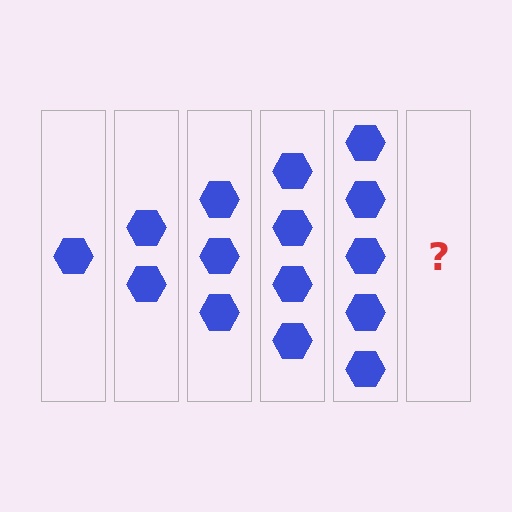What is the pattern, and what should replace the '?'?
The pattern is that each step adds one more hexagon. The '?' should be 6 hexagons.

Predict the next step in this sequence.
The next step is 6 hexagons.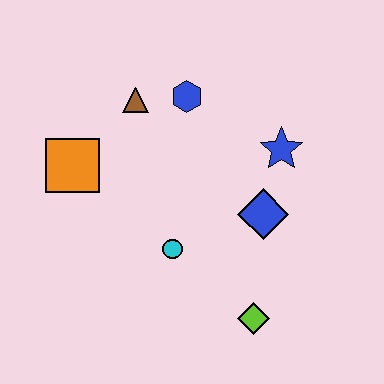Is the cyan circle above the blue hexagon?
No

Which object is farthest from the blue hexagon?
The lime diamond is farthest from the blue hexagon.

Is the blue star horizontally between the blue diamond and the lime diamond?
No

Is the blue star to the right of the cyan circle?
Yes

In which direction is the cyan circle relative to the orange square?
The cyan circle is to the right of the orange square.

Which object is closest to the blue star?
The blue diamond is closest to the blue star.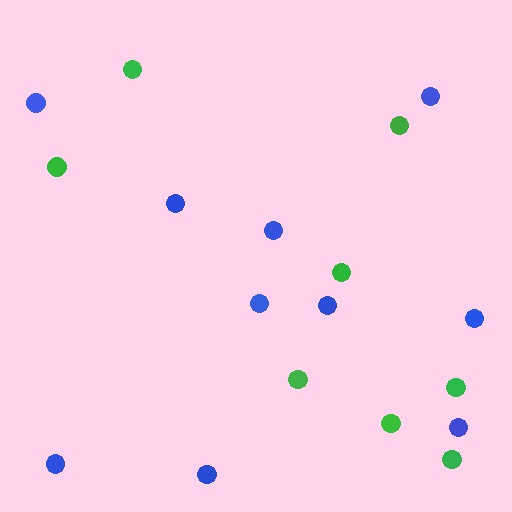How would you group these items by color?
There are 2 groups: one group of blue circles (10) and one group of green circles (8).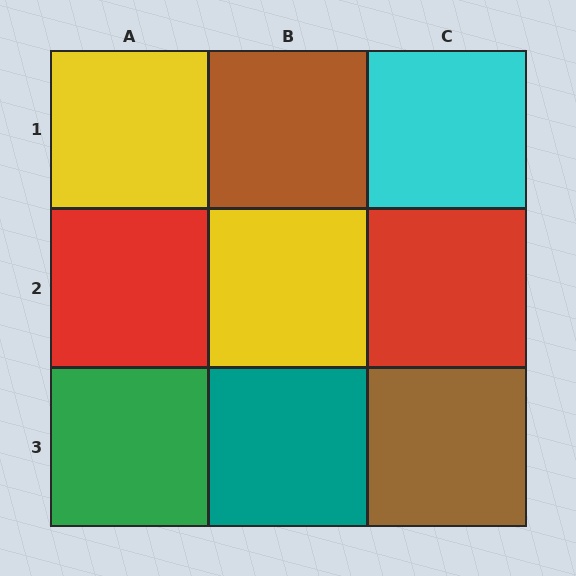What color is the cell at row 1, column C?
Cyan.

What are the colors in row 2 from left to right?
Red, yellow, red.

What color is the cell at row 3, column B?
Teal.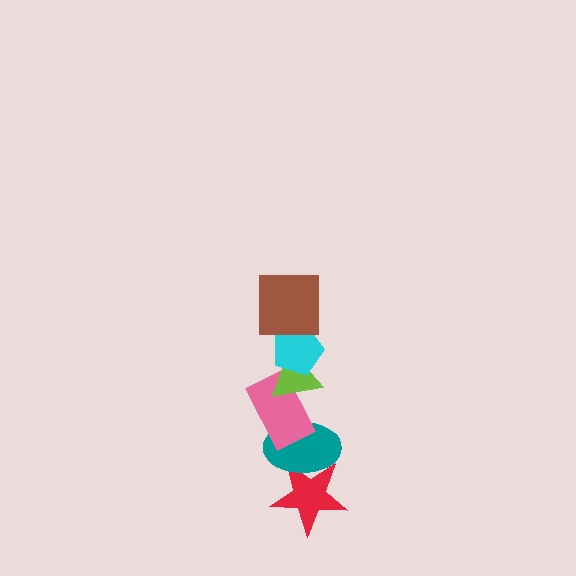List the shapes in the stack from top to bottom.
From top to bottom: the brown square, the cyan pentagon, the lime triangle, the pink rectangle, the teal ellipse, the red star.